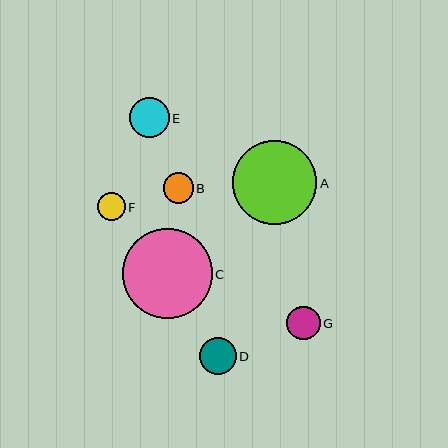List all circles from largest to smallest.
From largest to smallest: C, A, E, D, G, B, F.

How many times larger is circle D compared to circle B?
Circle D is approximately 1.2 times the size of circle B.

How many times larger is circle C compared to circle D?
Circle C is approximately 2.4 times the size of circle D.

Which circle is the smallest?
Circle F is the smallest with a size of approximately 28 pixels.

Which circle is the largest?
Circle C is the largest with a size of approximately 89 pixels.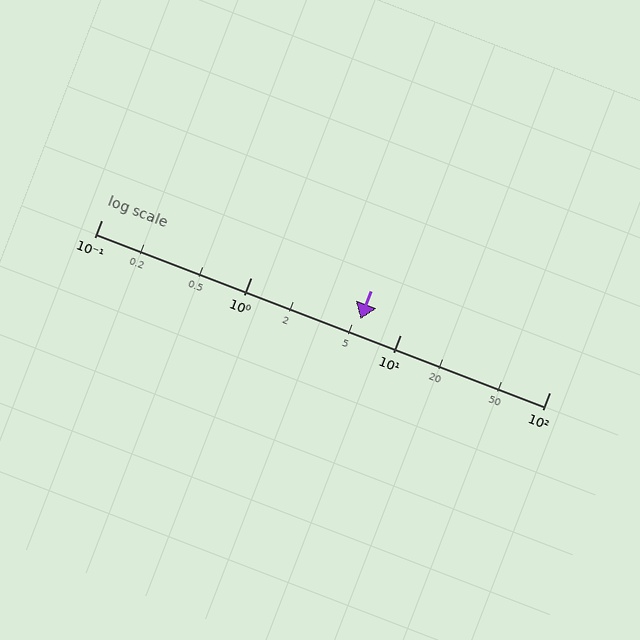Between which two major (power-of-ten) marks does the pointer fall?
The pointer is between 1 and 10.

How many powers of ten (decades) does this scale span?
The scale spans 3 decades, from 0.1 to 100.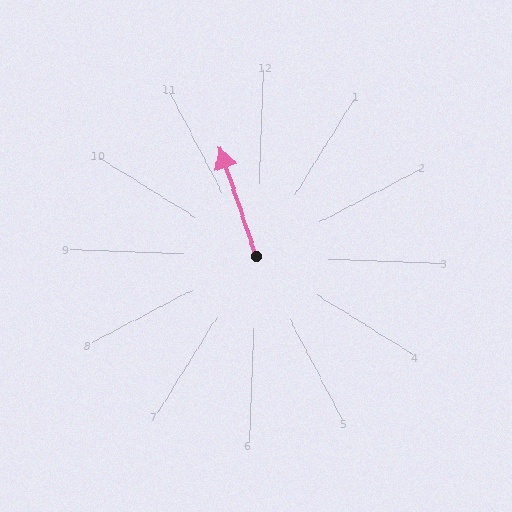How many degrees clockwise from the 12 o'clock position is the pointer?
Approximately 339 degrees.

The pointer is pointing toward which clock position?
Roughly 11 o'clock.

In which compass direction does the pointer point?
North.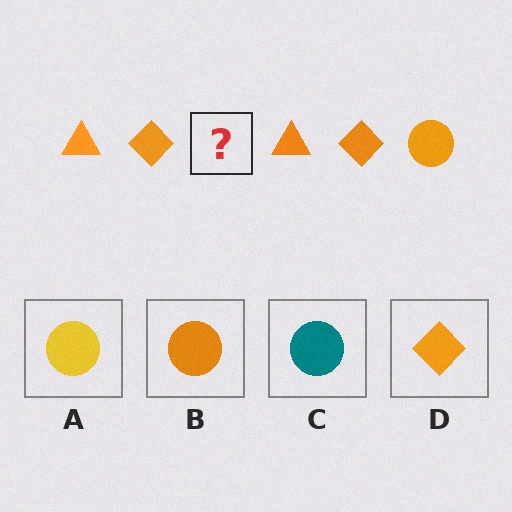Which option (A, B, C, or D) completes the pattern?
B.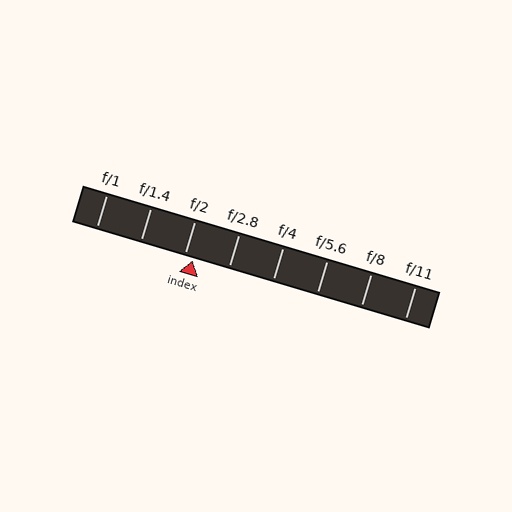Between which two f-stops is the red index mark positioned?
The index mark is between f/2 and f/2.8.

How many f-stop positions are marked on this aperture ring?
There are 8 f-stop positions marked.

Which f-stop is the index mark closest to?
The index mark is closest to f/2.